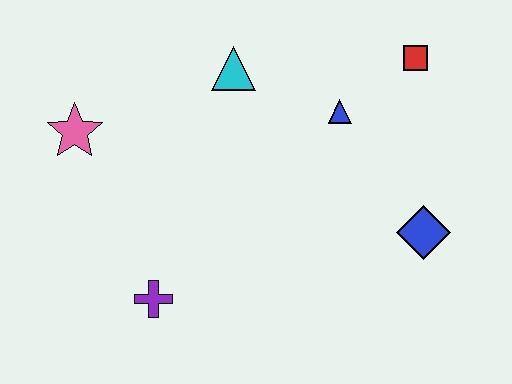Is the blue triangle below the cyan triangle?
Yes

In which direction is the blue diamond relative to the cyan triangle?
The blue diamond is to the right of the cyan triangle.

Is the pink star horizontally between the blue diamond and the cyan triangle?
No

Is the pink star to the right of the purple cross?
No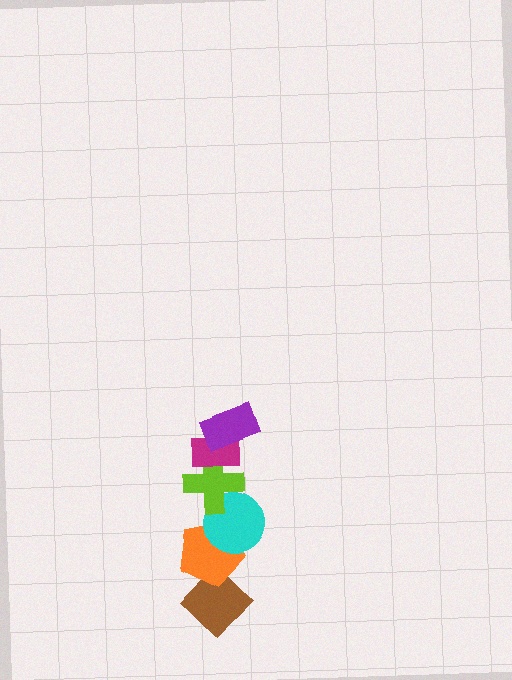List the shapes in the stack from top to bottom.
From top to bottom: the purple rectangle, the magenta rectangle, the lime cross, the cyan circle, the orange pentagon, the brown diamond.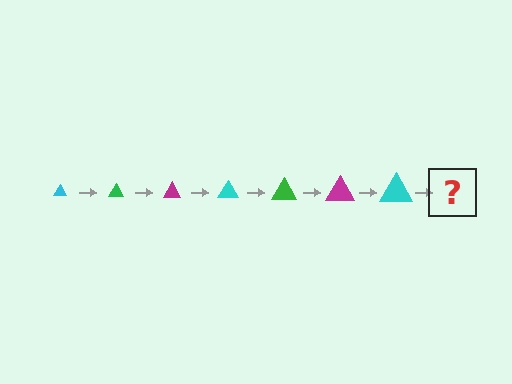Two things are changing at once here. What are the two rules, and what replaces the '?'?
The two rules are that the triangle grows larger each step and the color cycles through cyan, green, and magenta. The '?' should be a green triangle, larger than the previous one.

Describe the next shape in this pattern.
It should be a green triangle, larger than the previous one.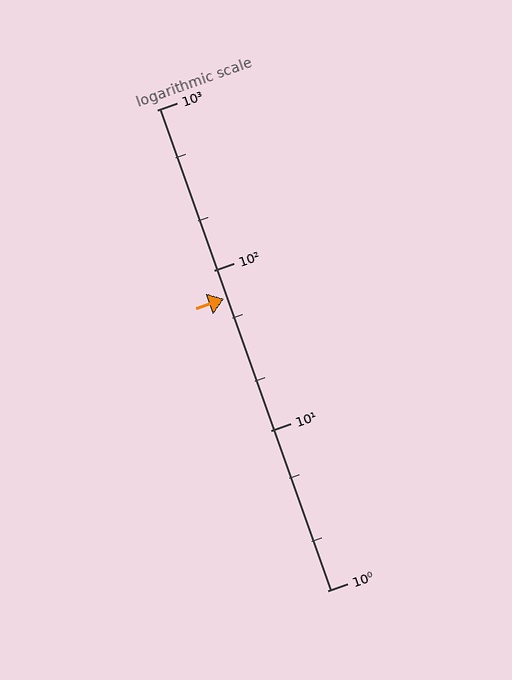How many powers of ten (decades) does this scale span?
The scale spans 3 decades, from 1 to 1000.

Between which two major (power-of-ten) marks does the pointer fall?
The pointer is between 10 and 100.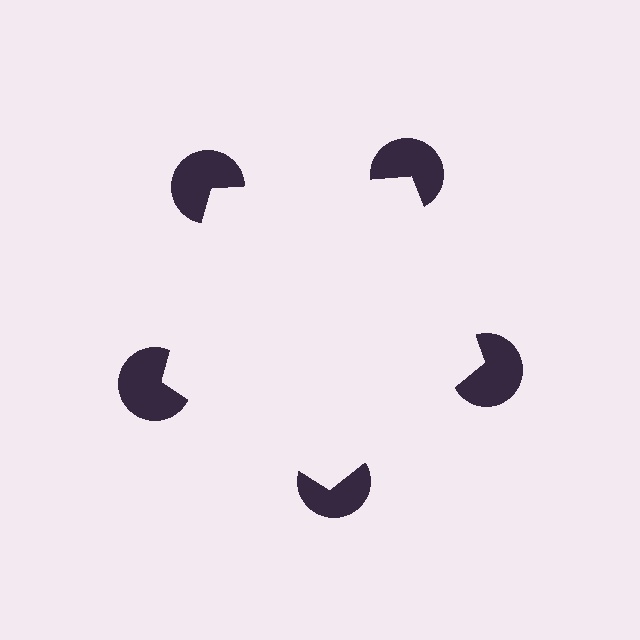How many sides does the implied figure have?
5 sides.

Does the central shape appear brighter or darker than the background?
It typically appears slightly brighter than the background, even though no actual brightness change is drawn.